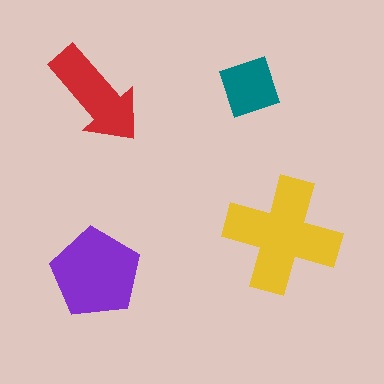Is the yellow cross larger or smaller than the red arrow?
Larger.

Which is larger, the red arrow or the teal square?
The red arrow.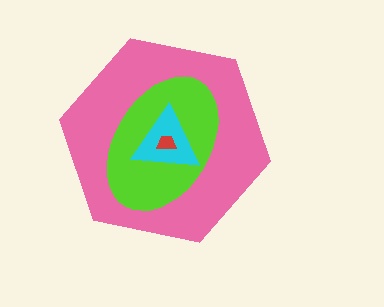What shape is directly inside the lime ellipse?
The cyan triangle.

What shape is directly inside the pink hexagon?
The lime ellipse.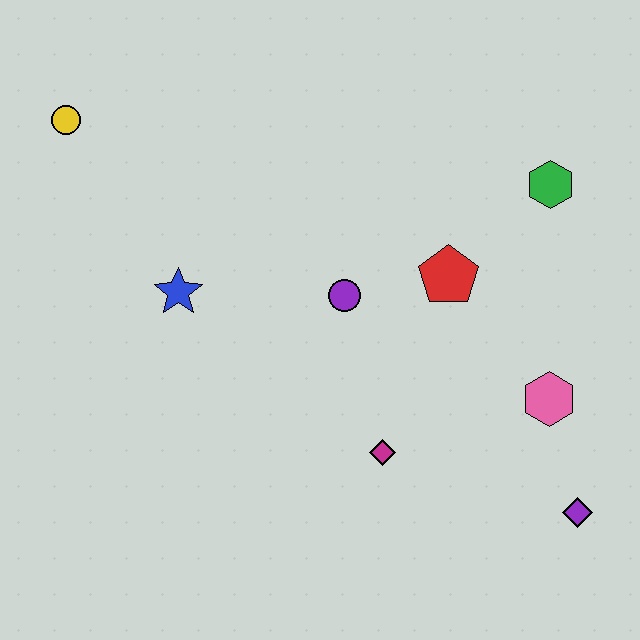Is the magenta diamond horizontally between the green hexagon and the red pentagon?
No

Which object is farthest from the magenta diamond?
The yellow circle is farthest from the magenta diamond.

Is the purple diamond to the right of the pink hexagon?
Yes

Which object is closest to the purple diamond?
The pink hexagon is closest to the purple diamond.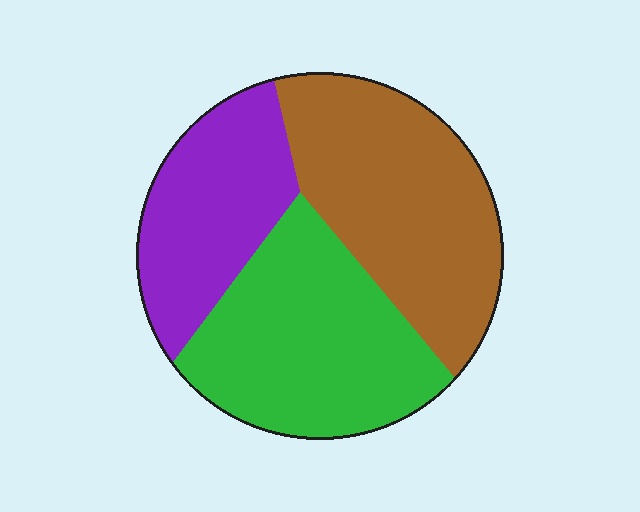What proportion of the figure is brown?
Brown covers around 40% of the figure.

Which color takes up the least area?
Purple, at roughly 25%.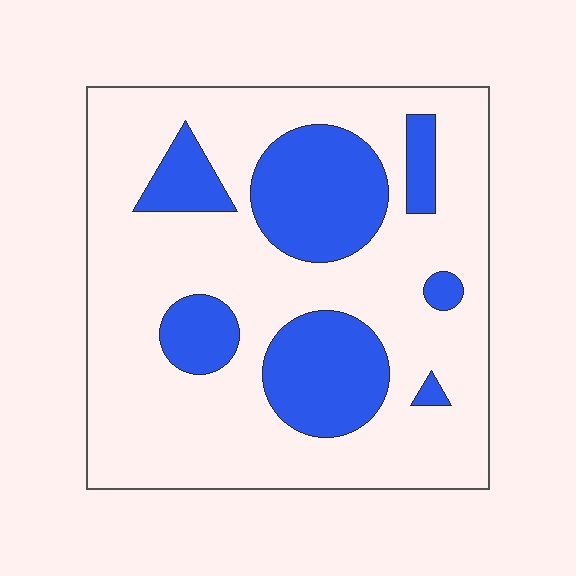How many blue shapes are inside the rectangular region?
7.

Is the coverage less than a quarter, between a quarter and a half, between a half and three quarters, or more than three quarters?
Between a quarter and a half.